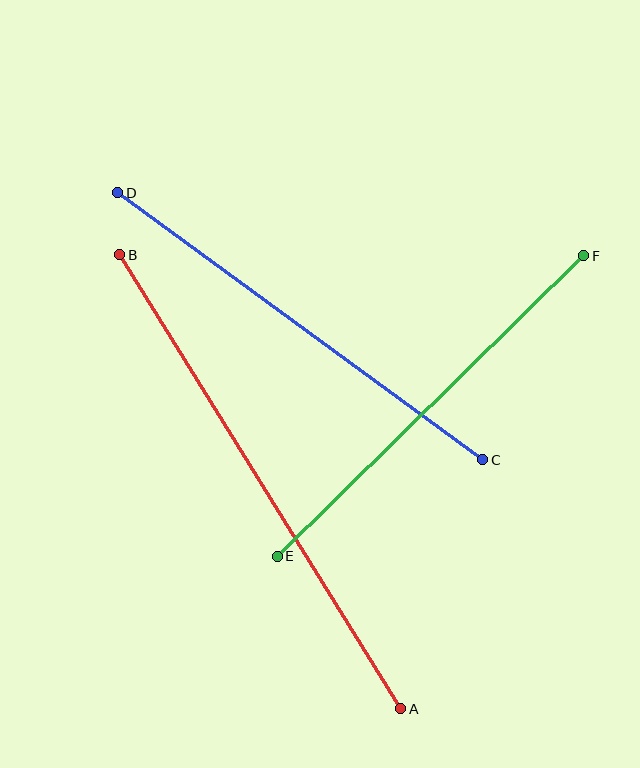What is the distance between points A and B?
The distance is approximately 534 pixels.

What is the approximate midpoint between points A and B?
The midpoint is at approximately (260, 482) pixels.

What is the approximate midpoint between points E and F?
The midpoint is at approximately (430, 406) pixels.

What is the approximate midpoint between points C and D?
The midpoint is at approximately (300, 326) pixels.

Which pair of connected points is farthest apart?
Points A and B are farthest apart.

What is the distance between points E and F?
The distance is approximately 430 pixels.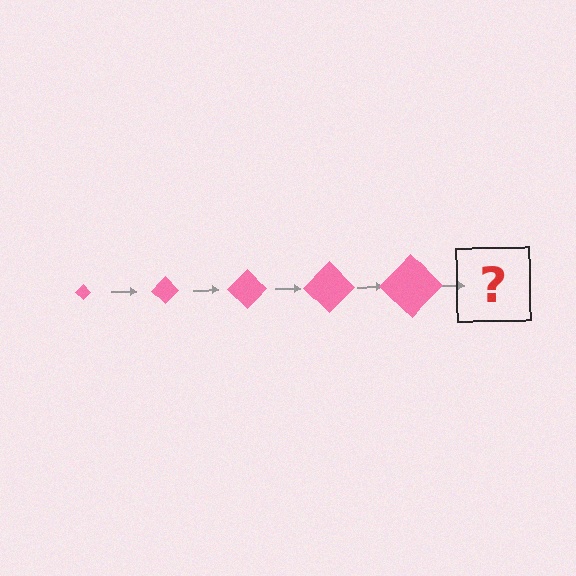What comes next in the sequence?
The next element should be a pink diamond, larger than the previous one.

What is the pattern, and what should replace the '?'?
The pattern is that the diamond gets progressively larger each step. The '?' should be a pink diamond, larger than the previous one.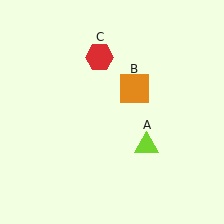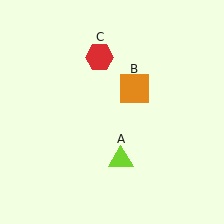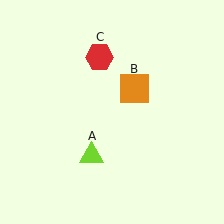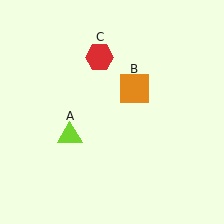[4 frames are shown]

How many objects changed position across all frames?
1 object changed position: lime triangle (object A).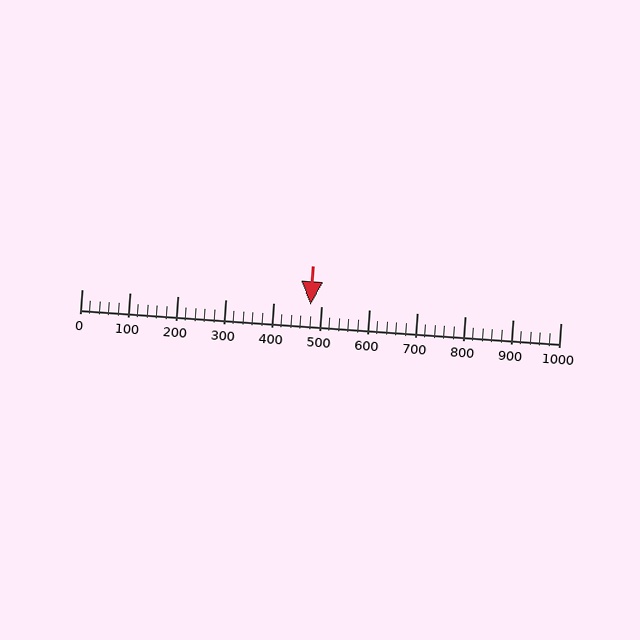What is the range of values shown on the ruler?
The ruler shows values from 0 to 1000.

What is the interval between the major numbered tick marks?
The major tick marks are spaced 100 units apart.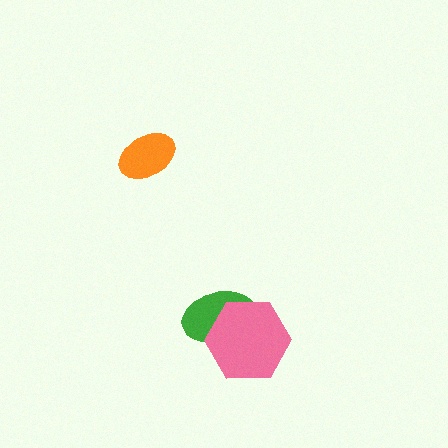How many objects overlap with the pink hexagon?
1 object overlaps with the pink hexagon.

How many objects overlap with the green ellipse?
1 object overlaps with the green ellipse.